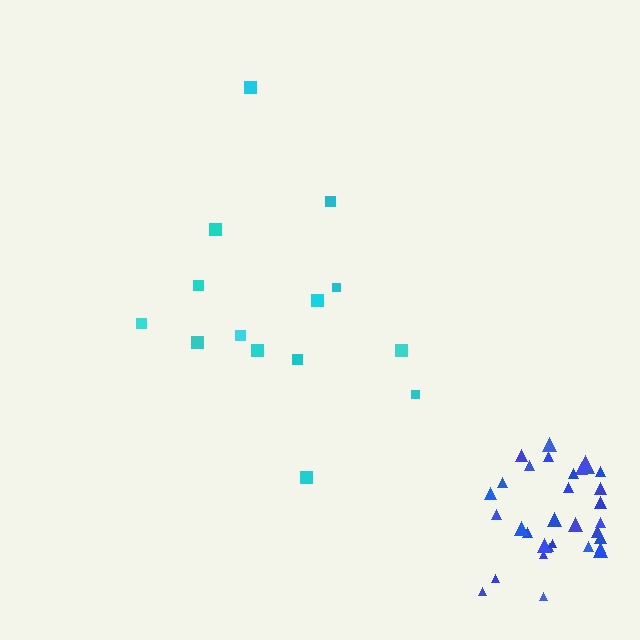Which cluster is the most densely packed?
Blue.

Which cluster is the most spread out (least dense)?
Cyan.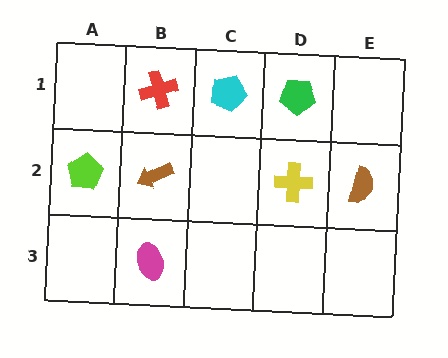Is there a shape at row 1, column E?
No, that cell is empty.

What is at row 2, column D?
A yellow cross.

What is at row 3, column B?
A magenta ellipse.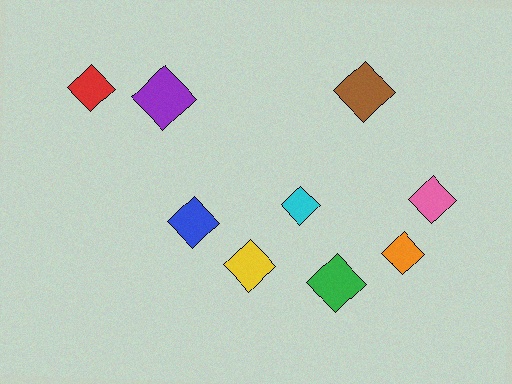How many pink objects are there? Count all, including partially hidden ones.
There is 1 pink object.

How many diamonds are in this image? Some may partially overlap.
There are 9 diamonds.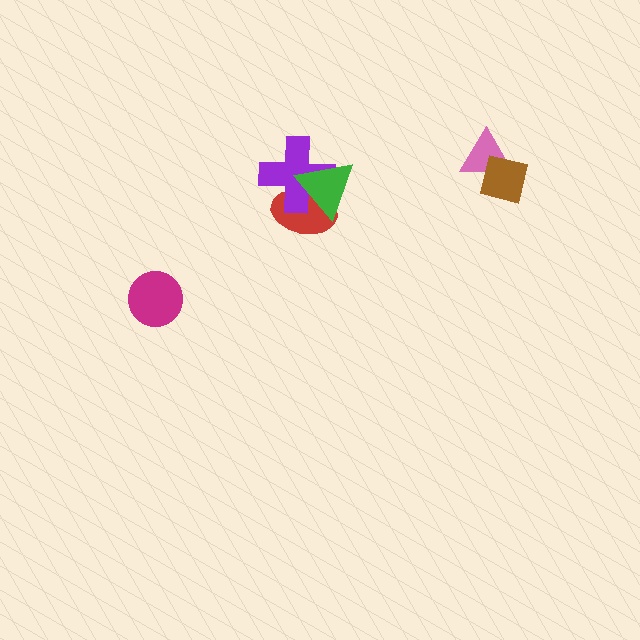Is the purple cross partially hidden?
Yes, it is partially covered by another shape.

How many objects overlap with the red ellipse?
2 objects overlap with the red ellipse.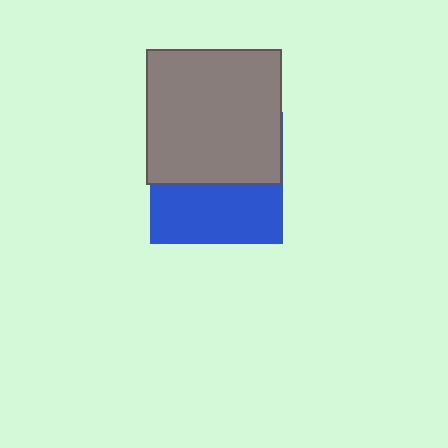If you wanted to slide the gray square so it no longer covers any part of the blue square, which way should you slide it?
Slide it up — that is the most direct way to separate the two shapes.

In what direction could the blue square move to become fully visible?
The blue square could move down. That would shift it out from behind the gray square entirely.